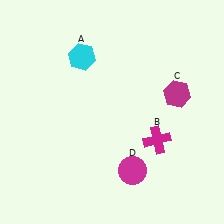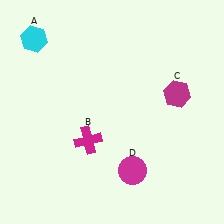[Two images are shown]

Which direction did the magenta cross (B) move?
The magenta cross (B) moved left.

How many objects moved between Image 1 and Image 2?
2 objects moved between the two images.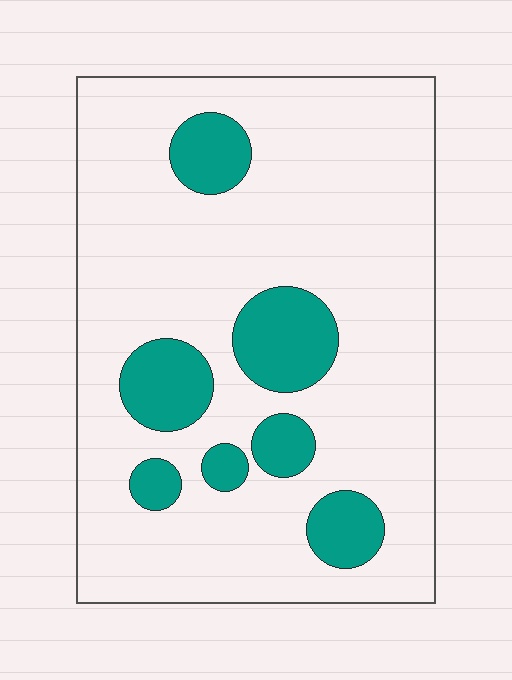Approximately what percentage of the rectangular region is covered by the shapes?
Approximately 20%.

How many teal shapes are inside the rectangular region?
7.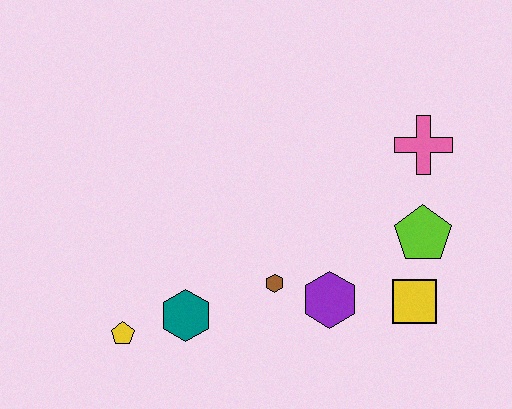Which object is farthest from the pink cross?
The yellow pentagon is farthest from the pink cross.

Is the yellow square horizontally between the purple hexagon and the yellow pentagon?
No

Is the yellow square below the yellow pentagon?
No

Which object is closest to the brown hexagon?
The purple hexagon is closest to the brown hexagon.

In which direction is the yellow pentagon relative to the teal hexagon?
The yellow pentagon is to the left of the teal hexagon.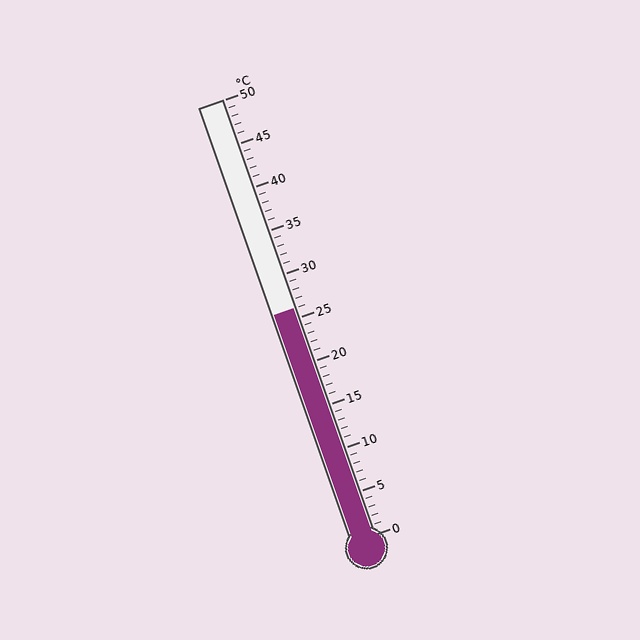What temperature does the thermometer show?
The thermometer shows approximately 26°C.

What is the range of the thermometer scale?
The thermometer scale ranges from 0°C to 50°C.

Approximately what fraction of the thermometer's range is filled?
The thermometer is filled to approximately 50% of its range.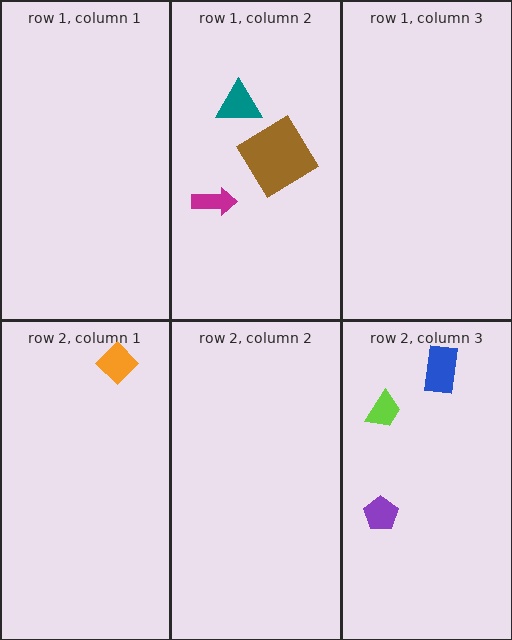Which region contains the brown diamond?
The row 1, column 2 region.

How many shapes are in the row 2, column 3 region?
3.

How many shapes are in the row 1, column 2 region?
3.